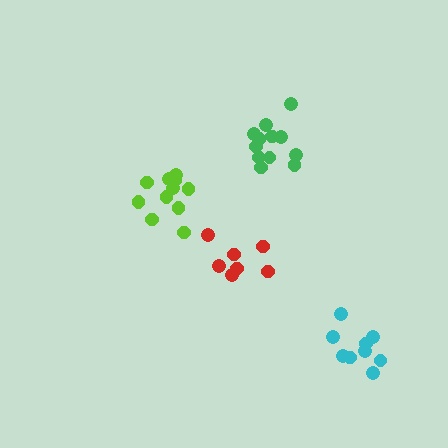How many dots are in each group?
Group 1: 9 dots, Group 2: 12 dots, Group 3: 7 dots, Group 4: 11 dots (39 total).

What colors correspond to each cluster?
The clusters are colored: cyan, green, red, lime.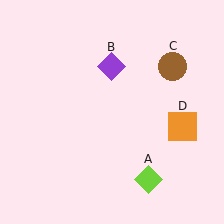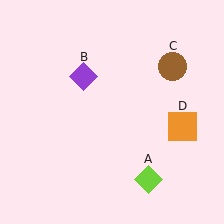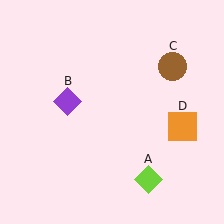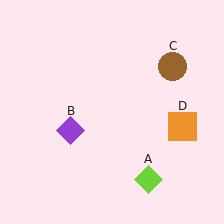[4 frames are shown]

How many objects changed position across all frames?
1 object changed position: purple diamond (object B).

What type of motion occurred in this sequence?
The purple diamond (object B) rotated counterclockwise around the center of the scene.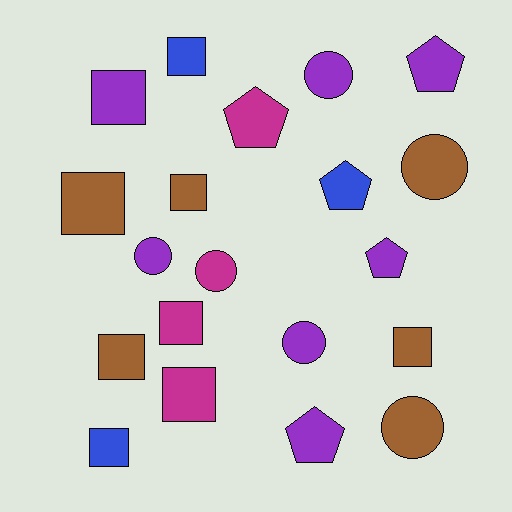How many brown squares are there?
There are 4 brown squares.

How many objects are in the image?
There are 20 objects.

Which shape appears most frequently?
Square, with 9 objects.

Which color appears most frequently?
Purple, with 7 objects.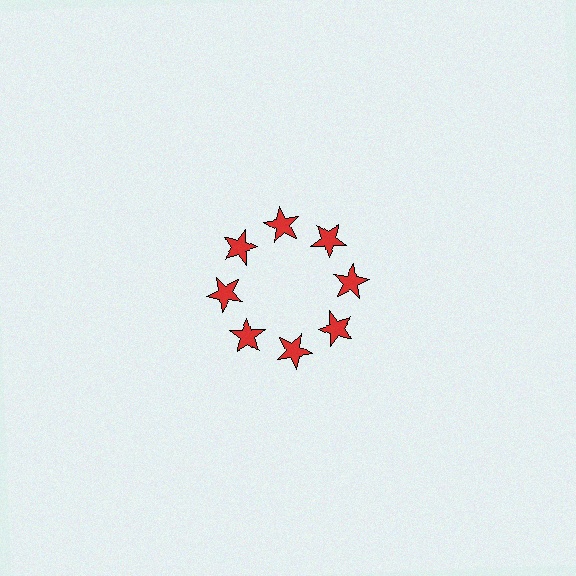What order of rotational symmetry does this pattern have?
This pattern has 8-fold rotational symmetry.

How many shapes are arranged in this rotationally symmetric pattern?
There are 8 shapes, arranged in 8 groups of 1.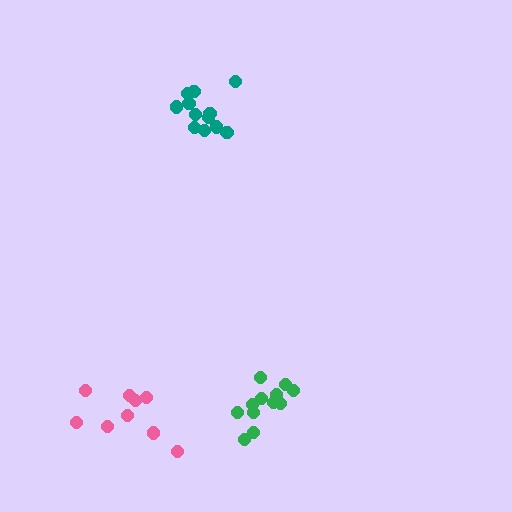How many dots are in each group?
Group 1: 12 dots, Group 2: 9 dots, Group 3: 12 dots (33 total).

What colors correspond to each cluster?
The clusters are colored: green, pink, teal.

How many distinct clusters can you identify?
There are 3 distinct clusters.